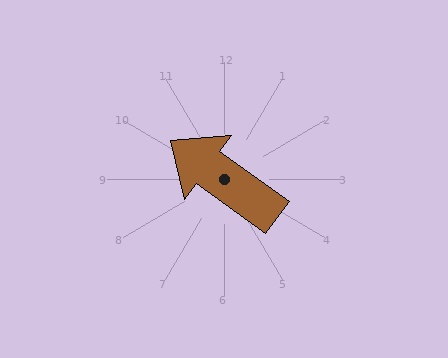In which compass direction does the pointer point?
Northwest.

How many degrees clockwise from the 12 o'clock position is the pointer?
Approximately 306 degrees.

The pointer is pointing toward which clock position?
Roughly 10 o'clock.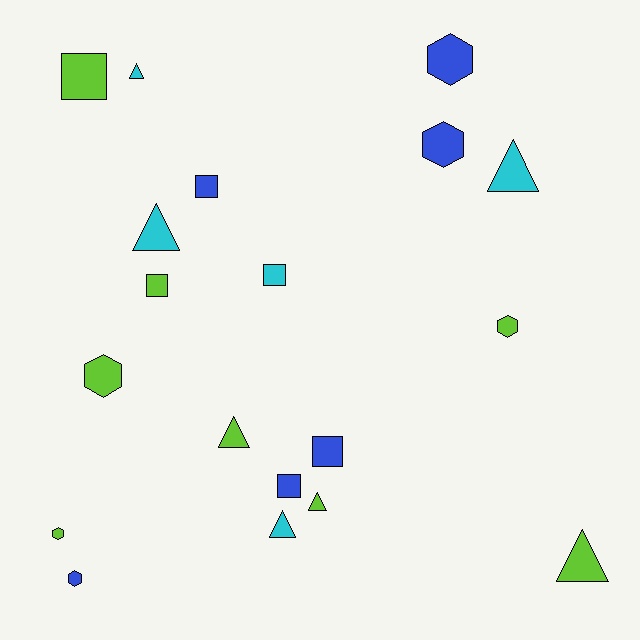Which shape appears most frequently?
Triangle, with 7 objects.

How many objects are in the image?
There are 19 objects.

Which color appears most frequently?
Lime, with 8 objects.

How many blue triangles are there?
There are no blue triangles.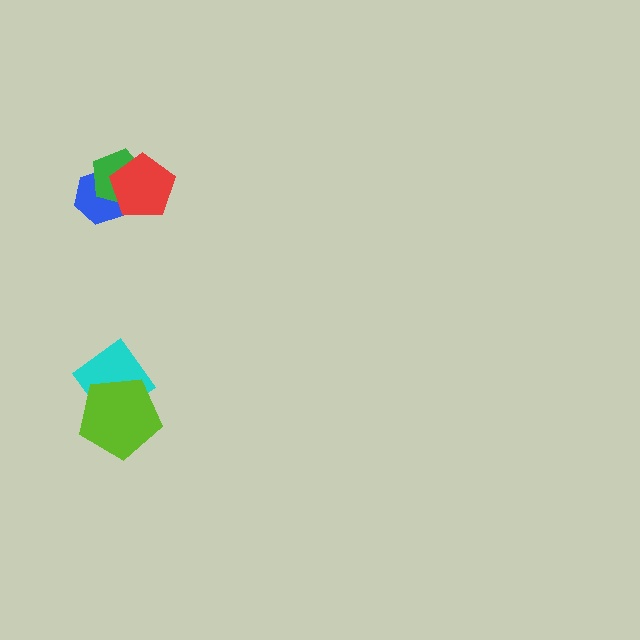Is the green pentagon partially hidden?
Yes, it is partially covered by another shape.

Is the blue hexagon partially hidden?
Yes, it is partially covered by another shape.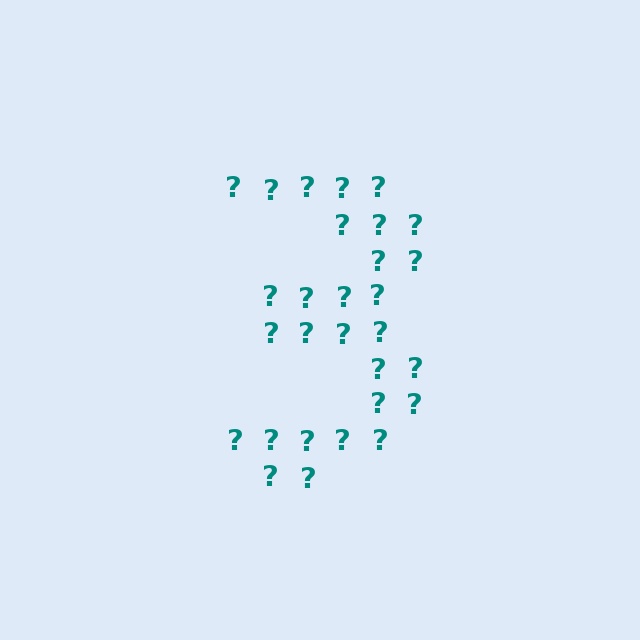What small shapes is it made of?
It is made of small question marks.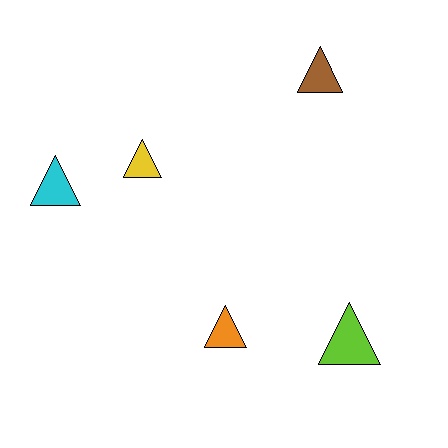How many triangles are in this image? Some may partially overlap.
There are 5 triangles.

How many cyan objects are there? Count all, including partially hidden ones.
There is 1 cyan object.